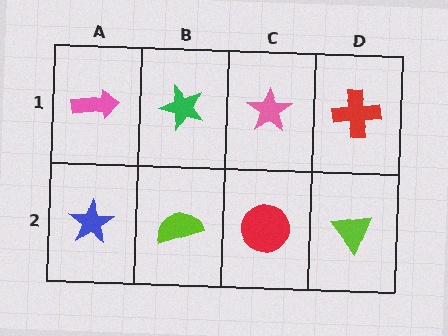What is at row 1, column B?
A green star.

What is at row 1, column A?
A pink arrow.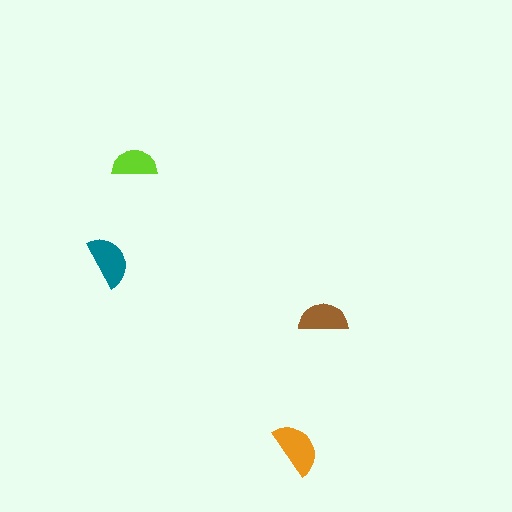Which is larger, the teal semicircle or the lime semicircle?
The teal one.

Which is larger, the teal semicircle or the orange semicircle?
The orange one.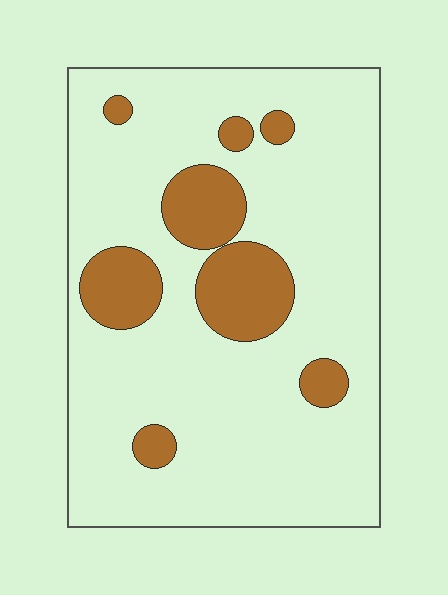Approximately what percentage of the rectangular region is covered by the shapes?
Approximately 20%.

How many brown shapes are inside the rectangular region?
8.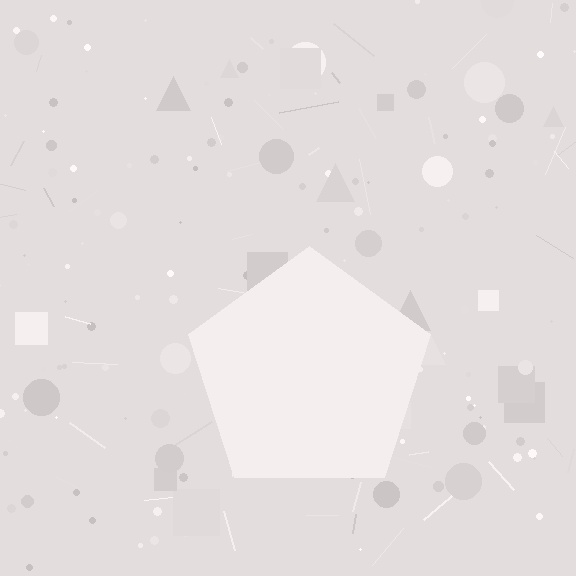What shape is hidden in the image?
A pentagon is hidden in the image.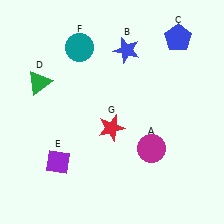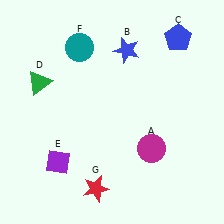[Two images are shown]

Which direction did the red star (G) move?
The red star (G) moved down.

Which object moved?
The red star (G) moved down.